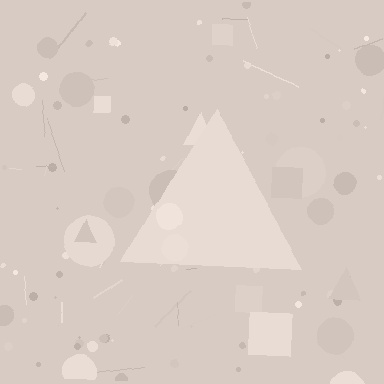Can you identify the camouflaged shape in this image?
The camouflaged shape is a triangle.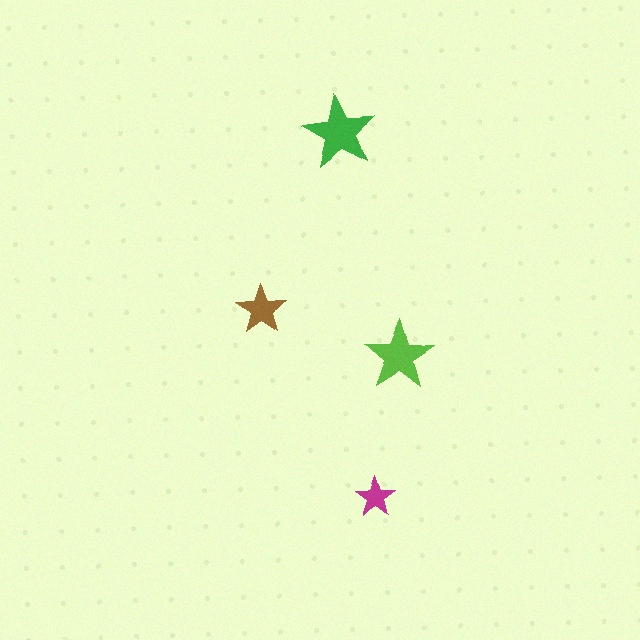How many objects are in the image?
There are 4 objects in the image.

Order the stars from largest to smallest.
the green one, the lime one, the brown one, the magenta one.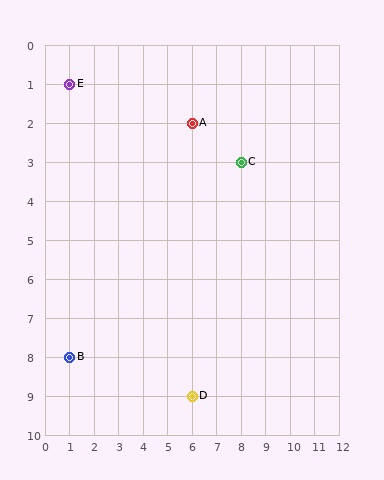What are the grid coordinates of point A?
Point A is at grid coordinates (6, 2).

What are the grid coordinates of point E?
Point E is at grid coordinates (1, 1).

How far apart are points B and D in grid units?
Points B and D are 5 columns and 1 row apart (about 5.1 grid units diagonally).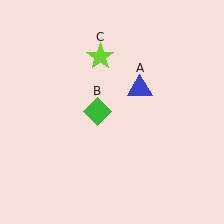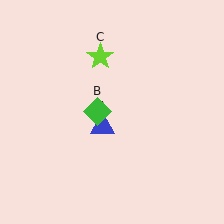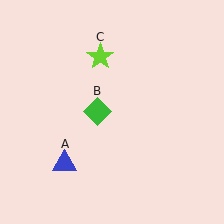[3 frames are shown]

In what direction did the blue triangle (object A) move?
The blue triangle (object A) moved down and to the left.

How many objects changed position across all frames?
1 object changed position: blue triangle (object A).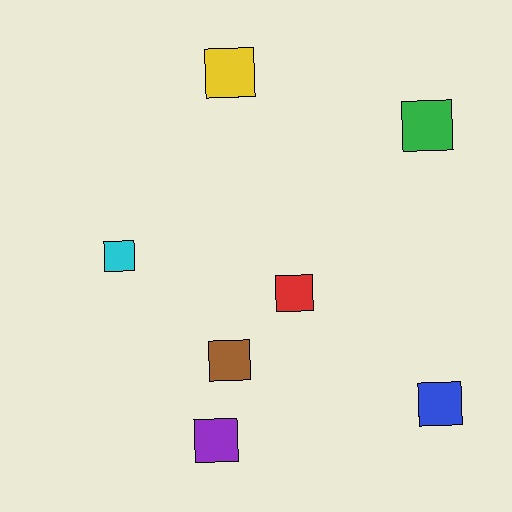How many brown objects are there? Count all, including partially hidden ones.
There is 1 brown object.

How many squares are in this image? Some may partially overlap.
There are 7 squares.